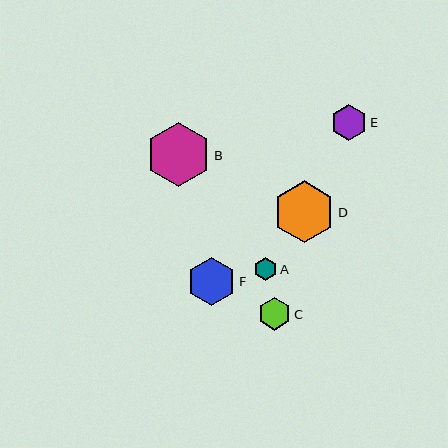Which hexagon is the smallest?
Hexagon A is the smallest with a size of approximately 23 pixels.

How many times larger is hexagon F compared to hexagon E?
Hexagon F is approximately 1.3 times the size of hexagon E.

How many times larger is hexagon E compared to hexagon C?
Hexagon E is approximately 1.1 times the size of hexagon C.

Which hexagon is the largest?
Hexagon B is the largest with a size of approximately 65 pixels.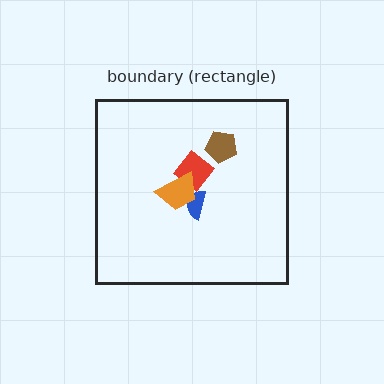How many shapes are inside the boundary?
4 inside, 0 outside.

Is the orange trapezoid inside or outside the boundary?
Inside.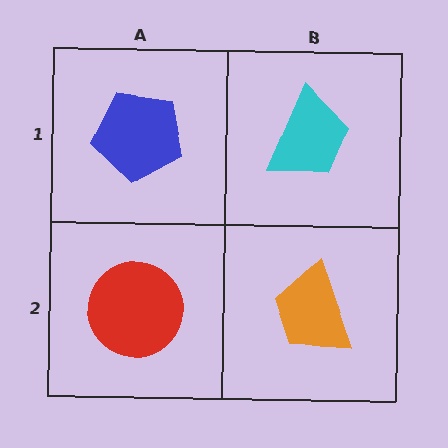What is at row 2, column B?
An orange trapezoid.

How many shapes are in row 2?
2 shapes.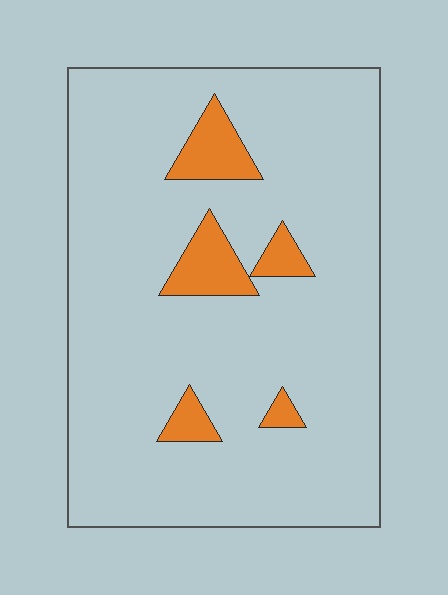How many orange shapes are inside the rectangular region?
5.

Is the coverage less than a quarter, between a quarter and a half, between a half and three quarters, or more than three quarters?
Less than a quarter.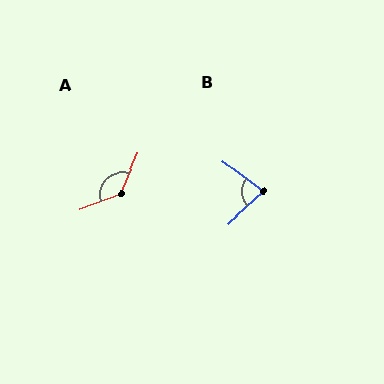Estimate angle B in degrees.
Approximately 79 degrees.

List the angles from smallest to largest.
B (79°), A (134°).